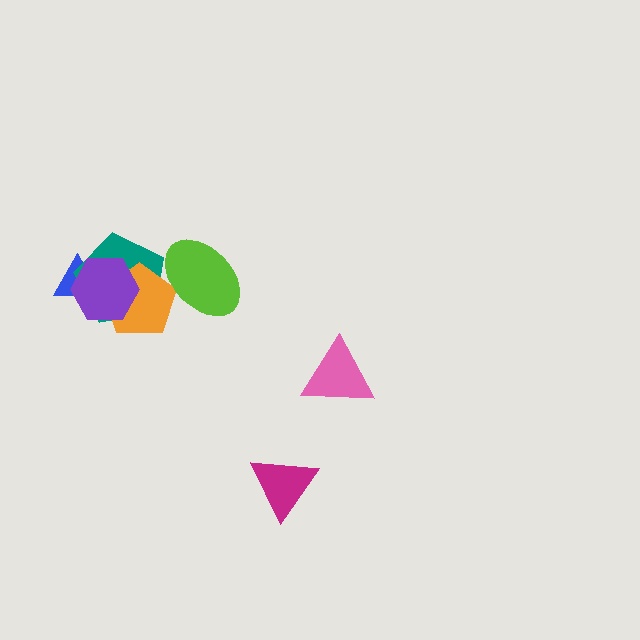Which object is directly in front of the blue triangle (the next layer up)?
The teal pentagon is directly in front of the blue triangle.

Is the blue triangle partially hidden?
Yes, it is partially covered by another shape.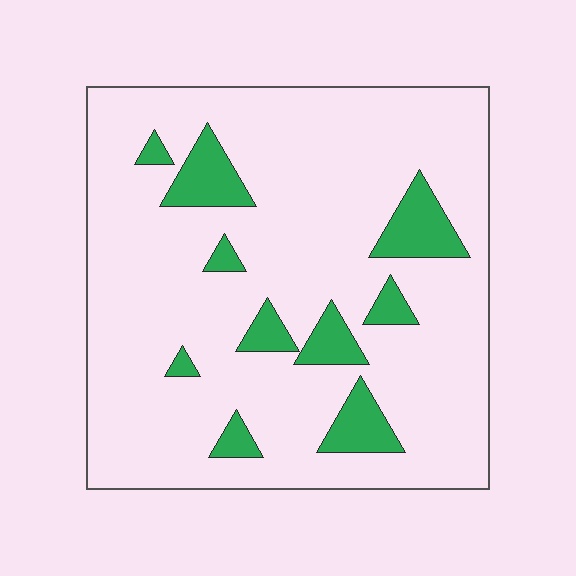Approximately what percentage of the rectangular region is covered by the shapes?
Approximately 15%.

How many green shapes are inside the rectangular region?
10.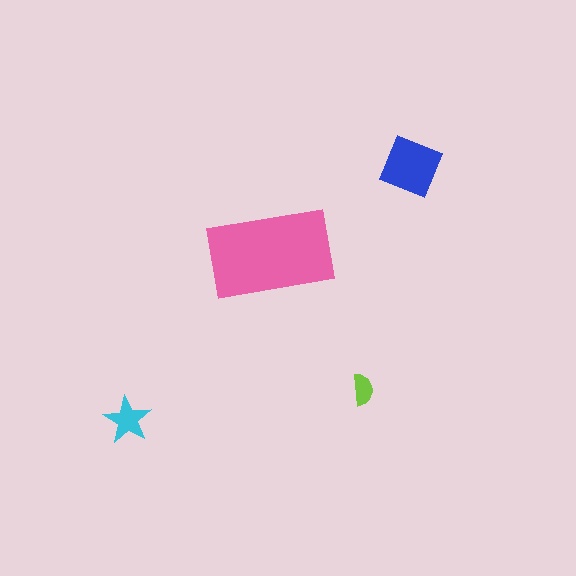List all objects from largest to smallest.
The pink rectangle, the blue diamond, the cyan star, the lime semicircle.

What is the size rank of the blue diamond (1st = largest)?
2nd.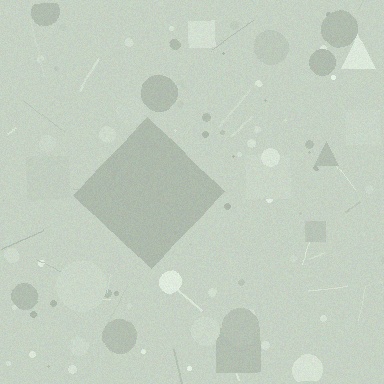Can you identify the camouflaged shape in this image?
The camouflaged shape is a diamond.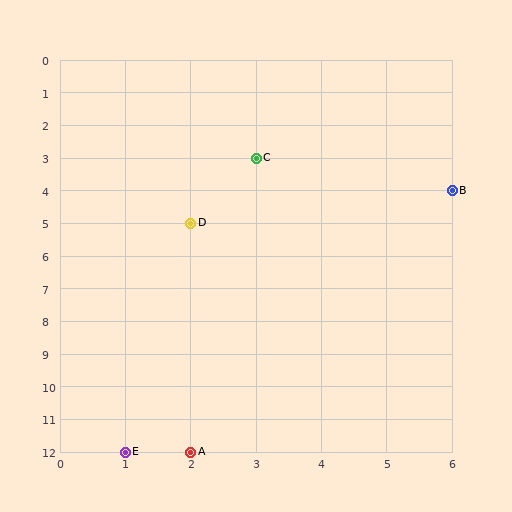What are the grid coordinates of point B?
Point B is at grid coordinates (6, 4).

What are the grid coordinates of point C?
Point C is at grid coordinates (3, 3).